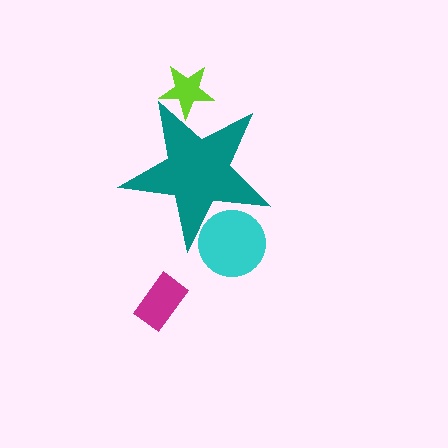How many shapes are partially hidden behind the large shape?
2 shapes are partially hidden.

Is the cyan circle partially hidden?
Yes, the cyan circle is partially hidden behind the teal star.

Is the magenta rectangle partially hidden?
No, the magenta rectangle is fully visible.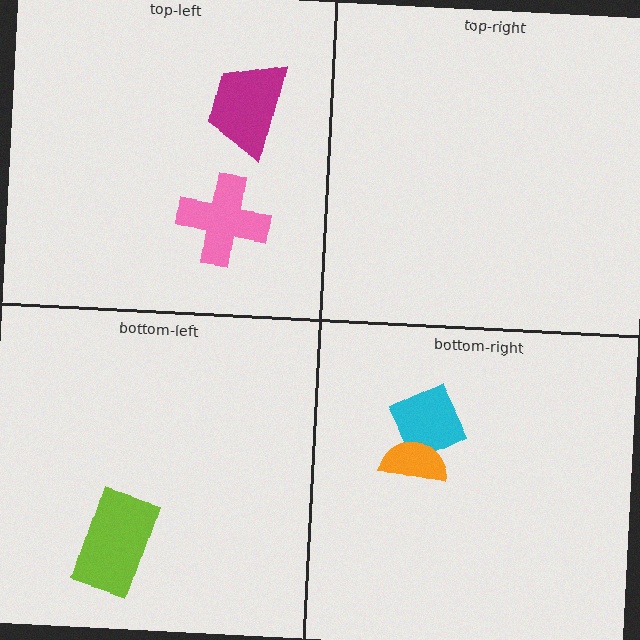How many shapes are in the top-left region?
2.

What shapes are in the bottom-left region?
The lime rectangle.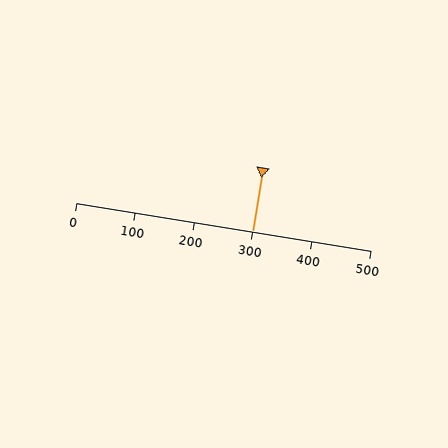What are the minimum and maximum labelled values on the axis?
The axis runs from 0 to 500.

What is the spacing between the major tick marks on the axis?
The major ticks are spaced 100 apart.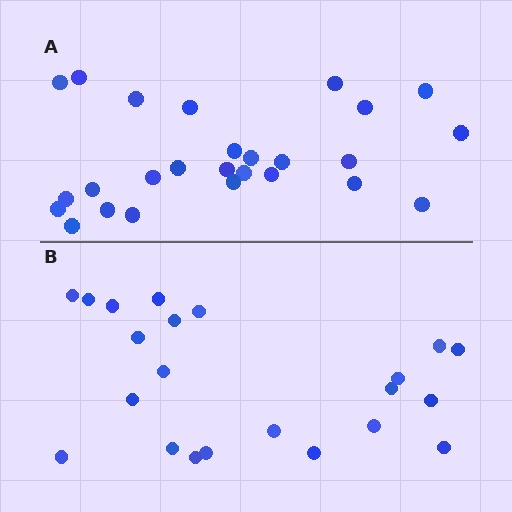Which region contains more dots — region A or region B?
Region A (the top region) has more dots.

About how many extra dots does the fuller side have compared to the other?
Region A has about 4 more dots than region B.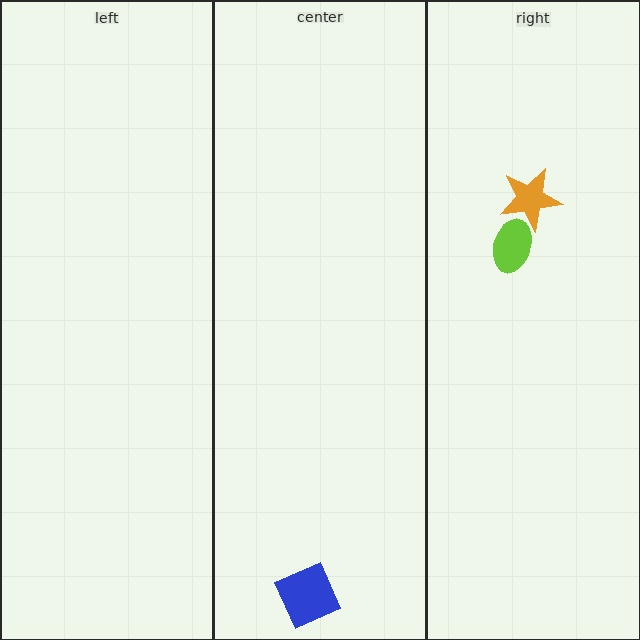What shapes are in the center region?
The blue square.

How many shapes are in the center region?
1.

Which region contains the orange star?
The right region.